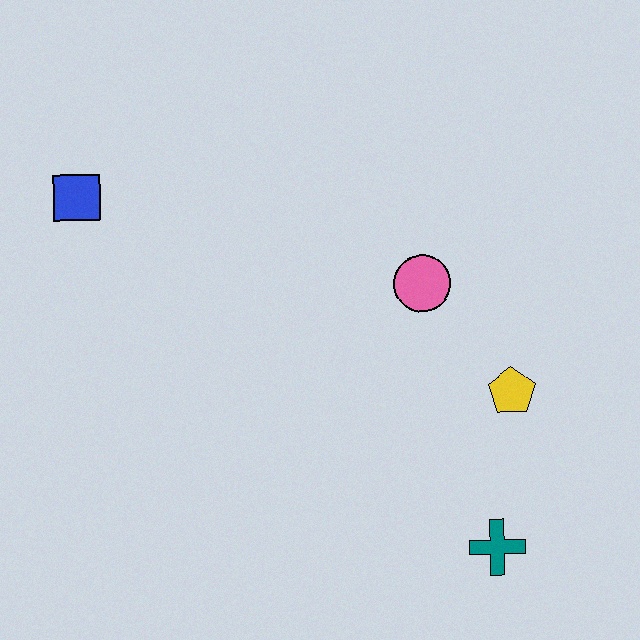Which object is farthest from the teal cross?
The blue square is farthest from the teal cross.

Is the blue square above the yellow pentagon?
Yes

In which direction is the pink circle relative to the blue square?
The pink circle is to the right of the blue square.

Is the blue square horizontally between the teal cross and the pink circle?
No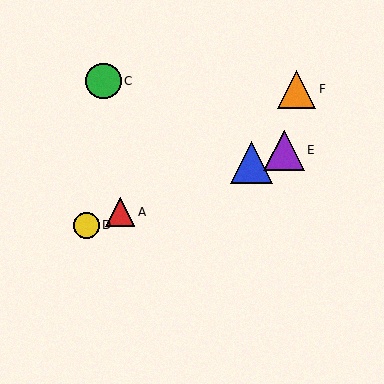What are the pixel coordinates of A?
Object A is at (120, 212).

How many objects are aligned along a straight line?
4 objects (A, B, D, E) are aligned along a straight line.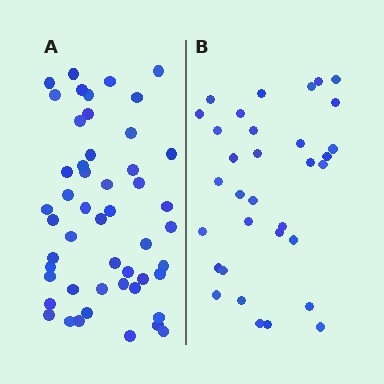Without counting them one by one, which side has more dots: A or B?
Region A (the left region) has more dots.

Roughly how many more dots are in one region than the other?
Region A has approximately 15 more dots than region B.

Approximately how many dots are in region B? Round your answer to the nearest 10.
About 30 dots. (The exact count is 33, which rounds to 30.)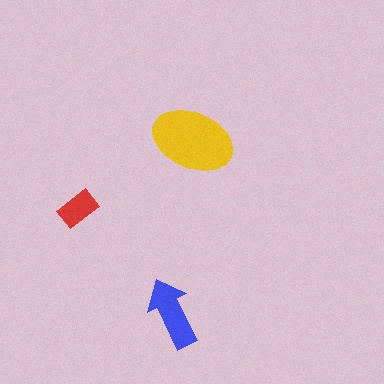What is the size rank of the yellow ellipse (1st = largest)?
1st.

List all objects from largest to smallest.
The yellow ellipse, the blue arrow, the red rectangle.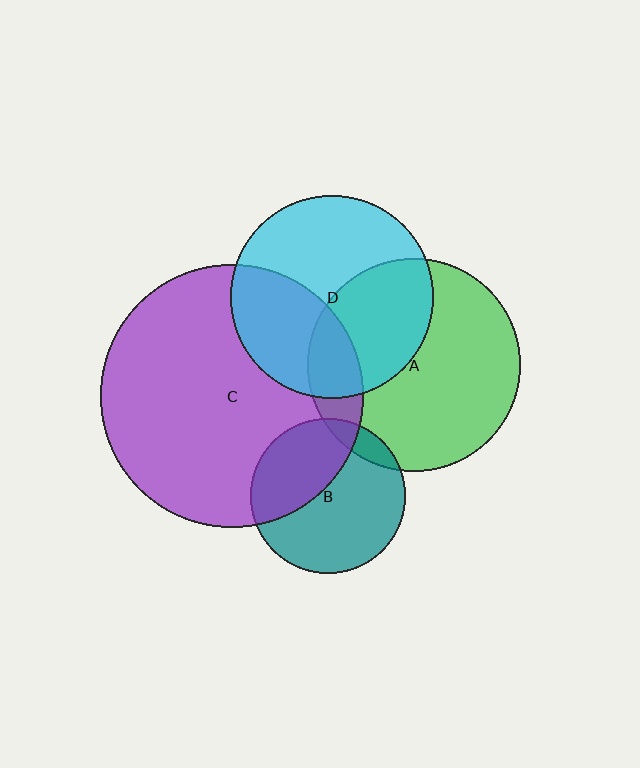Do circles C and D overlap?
Yes.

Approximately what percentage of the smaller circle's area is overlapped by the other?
Approximately 35%.